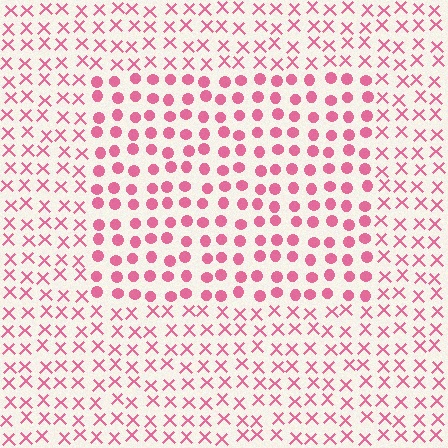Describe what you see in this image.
The image is filled with small pink elements arranged in a uniform grid. A rectangle-shaped region contains circles, while the surrounding area contains X marks. The boundary is defined purely by the change in element shape.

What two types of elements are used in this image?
The image uses circles inside the rectangle region and X marks outside it.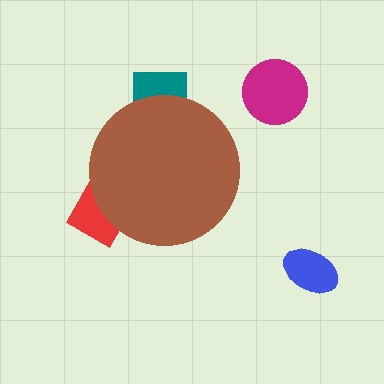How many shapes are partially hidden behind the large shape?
2 shapes are partially hidden.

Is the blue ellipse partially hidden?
No, the blue ellipse is fully visible.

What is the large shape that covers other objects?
A brown circle.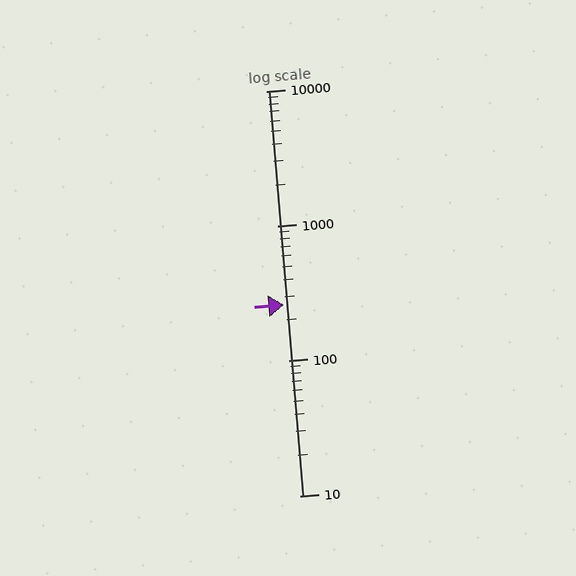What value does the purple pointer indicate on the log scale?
The pointer indicates approximately 260.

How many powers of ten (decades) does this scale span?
The scale spans 3 decades, from 10 to 10000.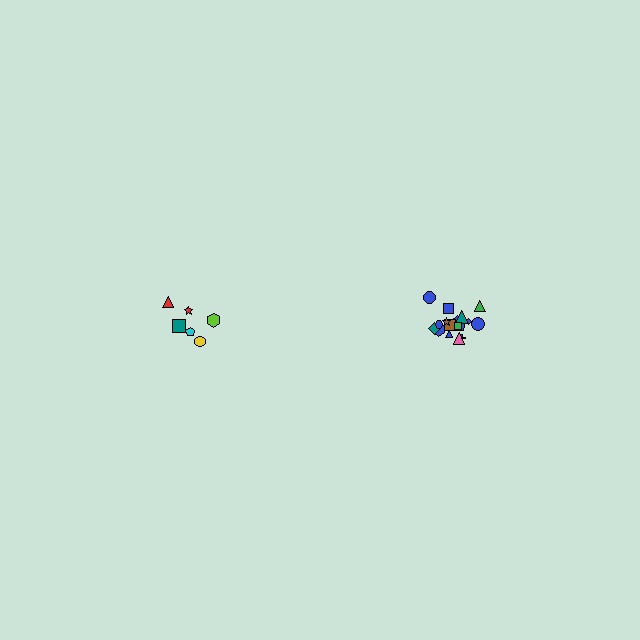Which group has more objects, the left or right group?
The right group.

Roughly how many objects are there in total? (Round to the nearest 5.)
Roughly 25 objects in total.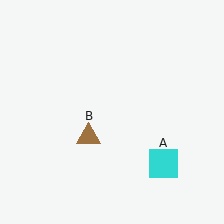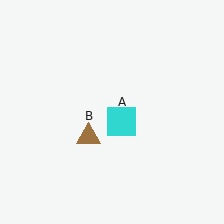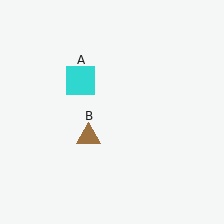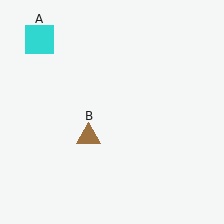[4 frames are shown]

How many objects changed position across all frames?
1 object changed position: cyan square (object A).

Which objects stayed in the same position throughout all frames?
Brown triangle (object B) remained stationary.